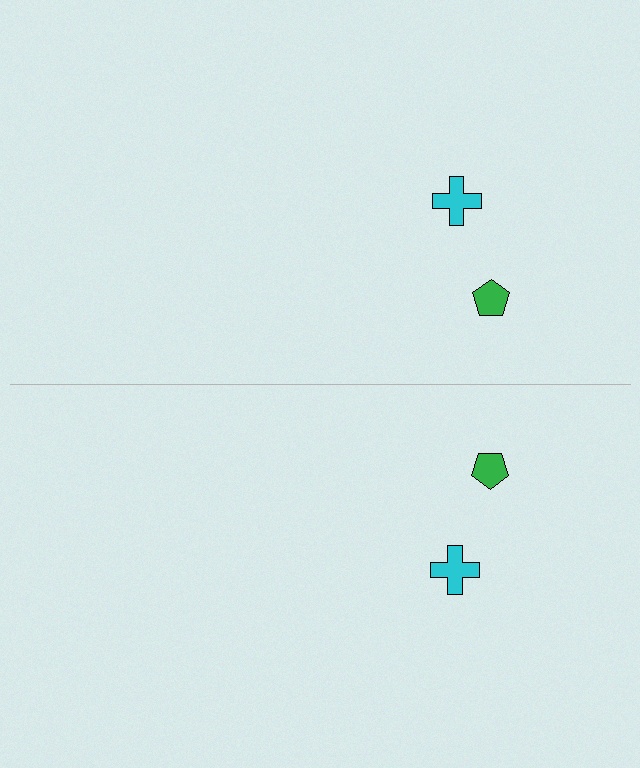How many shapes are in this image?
There are 4 shapes in this image.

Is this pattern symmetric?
Yes, this pattern has bilateral (reflection) symmetry.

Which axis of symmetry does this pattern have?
The pattern has a horizontal axis of symmetry running through the center of the image.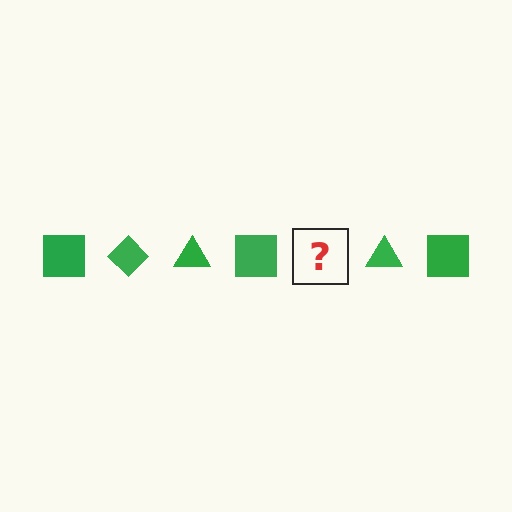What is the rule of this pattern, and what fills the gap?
The rule is that the pattern cycles through square, diamond, triangle shapes in green. The gap should be filled with a green diamond.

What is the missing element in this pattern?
The missing element is a green diamond.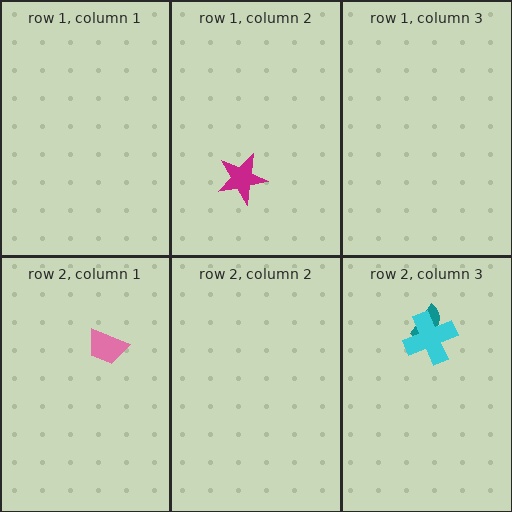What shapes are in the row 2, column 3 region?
The teal semicircle, the cyan cross.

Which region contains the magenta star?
The row 1, column 2 region.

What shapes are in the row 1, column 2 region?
The magenta star.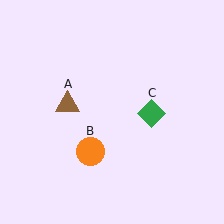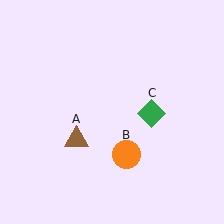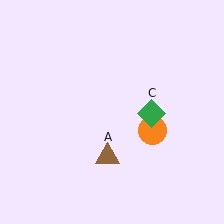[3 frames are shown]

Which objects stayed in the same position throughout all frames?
Green diamond (object C) remained stationary.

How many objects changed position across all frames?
2 objects changed position: brown triangle (object A), orange circle (object B).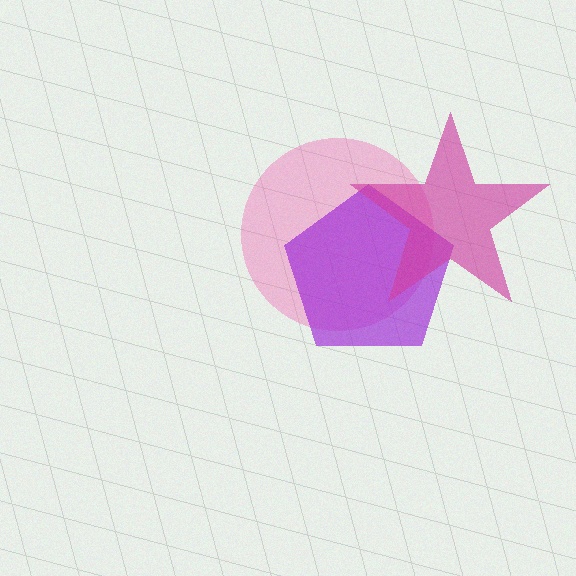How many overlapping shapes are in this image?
There are 3 overlapping shapes in the image.